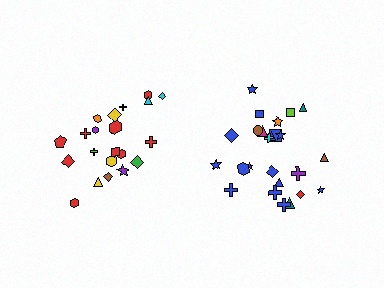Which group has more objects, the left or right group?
The right group.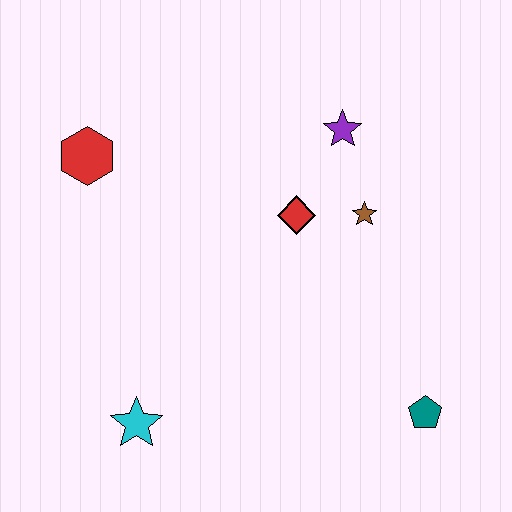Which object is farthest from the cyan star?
The purple star is farthest from the cyan star.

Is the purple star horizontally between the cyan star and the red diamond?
No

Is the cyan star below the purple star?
Yes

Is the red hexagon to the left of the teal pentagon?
Yes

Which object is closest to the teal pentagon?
The brown star is closest to the teal pentagon.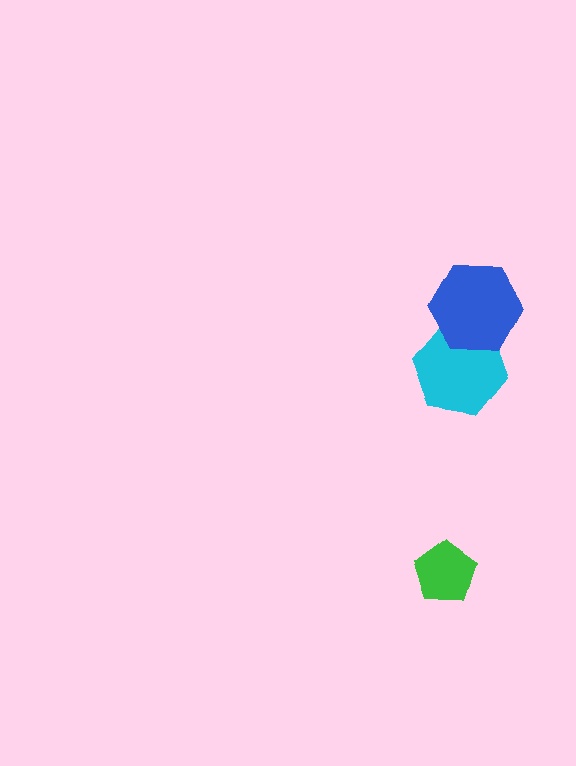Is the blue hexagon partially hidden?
No, no other shape covers it.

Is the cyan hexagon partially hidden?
Yes, it is partially covered by another shape.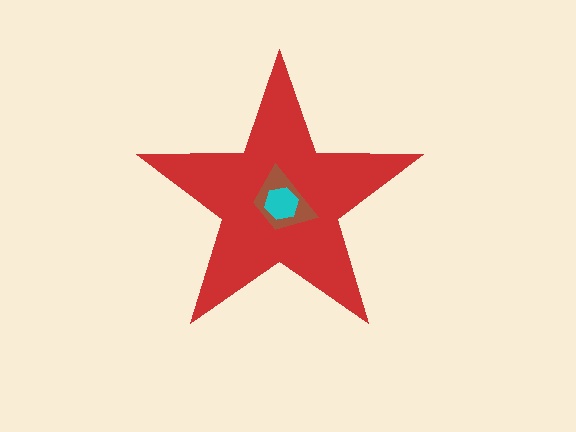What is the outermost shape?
The red star.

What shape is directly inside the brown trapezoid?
The cyan hexagon.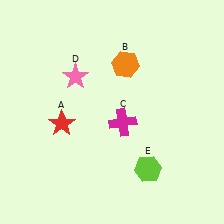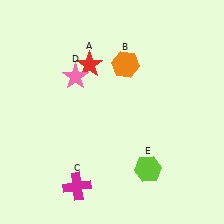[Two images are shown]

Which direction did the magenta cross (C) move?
The magenta cross (C) moved down.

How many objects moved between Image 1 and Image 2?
2 objects moved between the two images.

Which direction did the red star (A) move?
The red star (A) moved up.